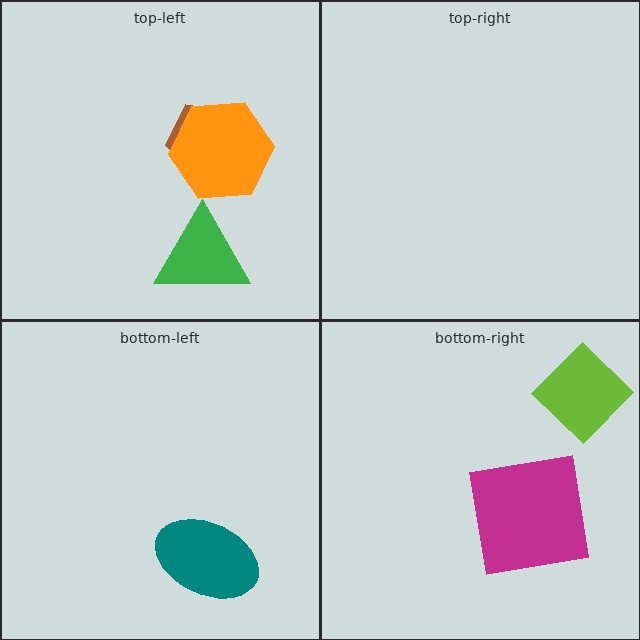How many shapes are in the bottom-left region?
1.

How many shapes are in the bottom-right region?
2.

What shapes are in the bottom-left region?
The teal ellipse.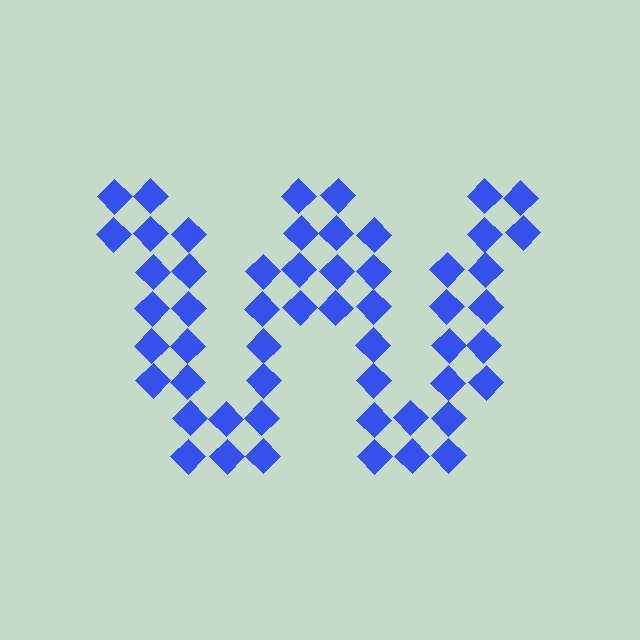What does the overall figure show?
The overall figure shows the letter W.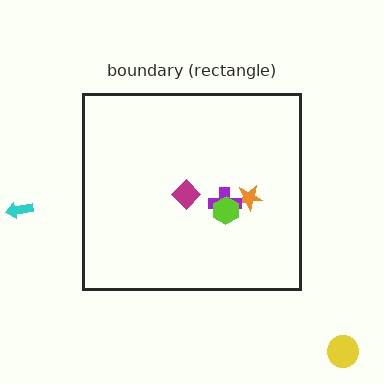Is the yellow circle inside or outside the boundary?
Outside.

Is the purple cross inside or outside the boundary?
Inside.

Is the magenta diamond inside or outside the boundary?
Inside.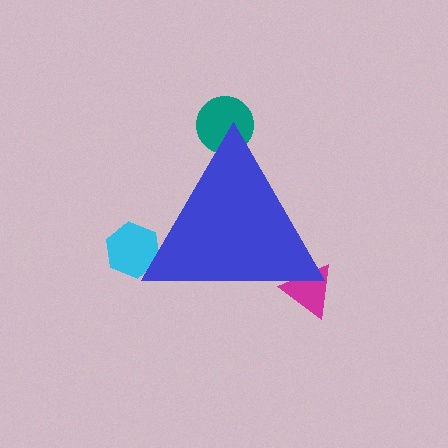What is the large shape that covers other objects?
A blue triangle.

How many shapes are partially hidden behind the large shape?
3 shapes are partially hidden.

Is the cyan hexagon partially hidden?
Yes, the cyan hexagon is partially hidden behind the blue triangle.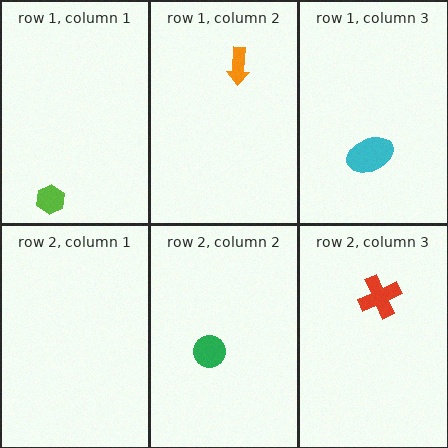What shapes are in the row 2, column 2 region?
The green circle.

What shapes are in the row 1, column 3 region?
The cyan ellipse.